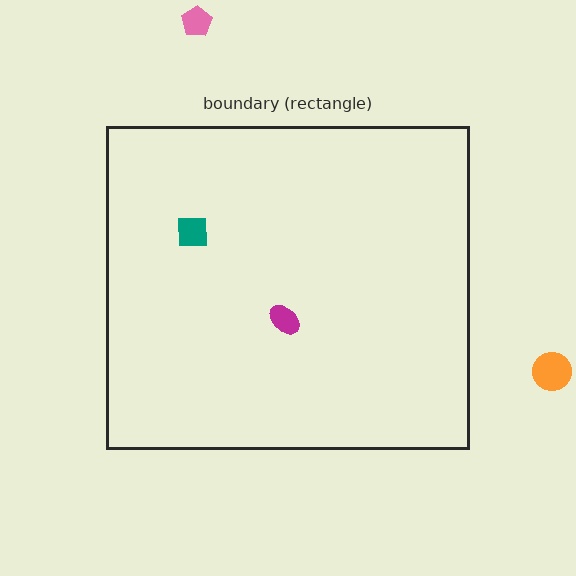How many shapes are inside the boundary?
2 inside, 2 outside.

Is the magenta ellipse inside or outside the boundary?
Inside.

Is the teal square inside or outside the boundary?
Inside.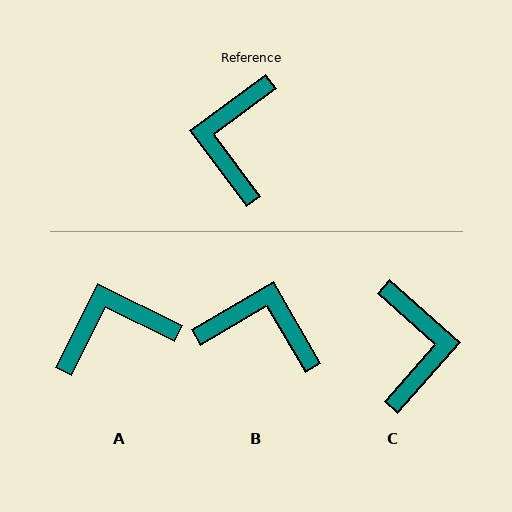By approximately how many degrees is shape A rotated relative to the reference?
Approximately 63 degrees clockwise.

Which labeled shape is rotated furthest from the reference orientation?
C, about 168 degrees away.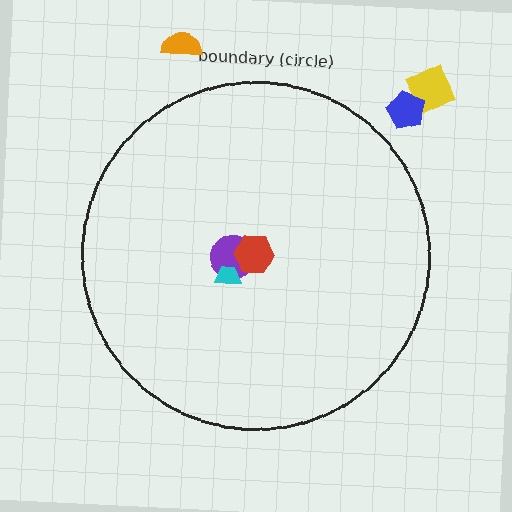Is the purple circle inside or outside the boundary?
Inside.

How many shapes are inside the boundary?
3 inside, 3 outside.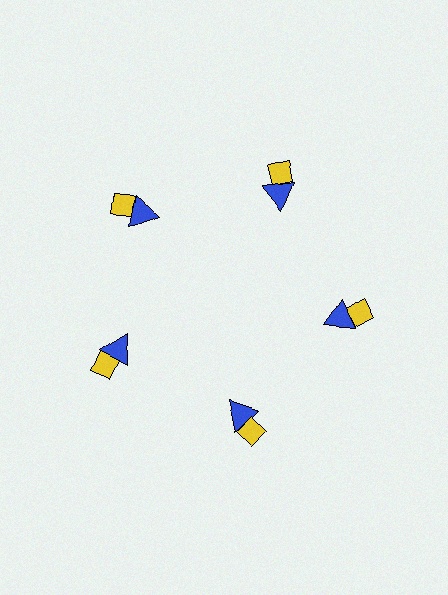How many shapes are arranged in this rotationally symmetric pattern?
There are 10 shapes, arranged in 5 groups of 2.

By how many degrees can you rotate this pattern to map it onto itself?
The pattern maps onto itself every 72 degrees of rotation.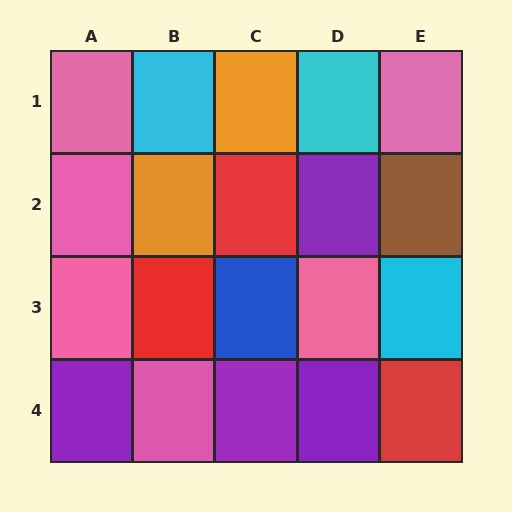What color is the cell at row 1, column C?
Orange.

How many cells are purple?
4 cells are purple.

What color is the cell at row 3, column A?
Pink.